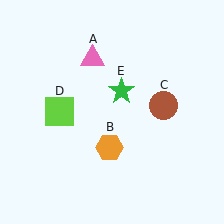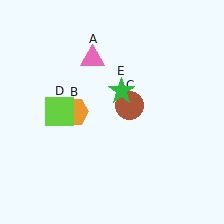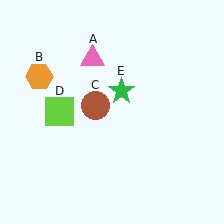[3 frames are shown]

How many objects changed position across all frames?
2 objects changed position: orange hexagon (object B), brown circle (object C).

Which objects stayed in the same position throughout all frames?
Pink triangle (object A) and lime square (object D) and green star (object E) remained stationary.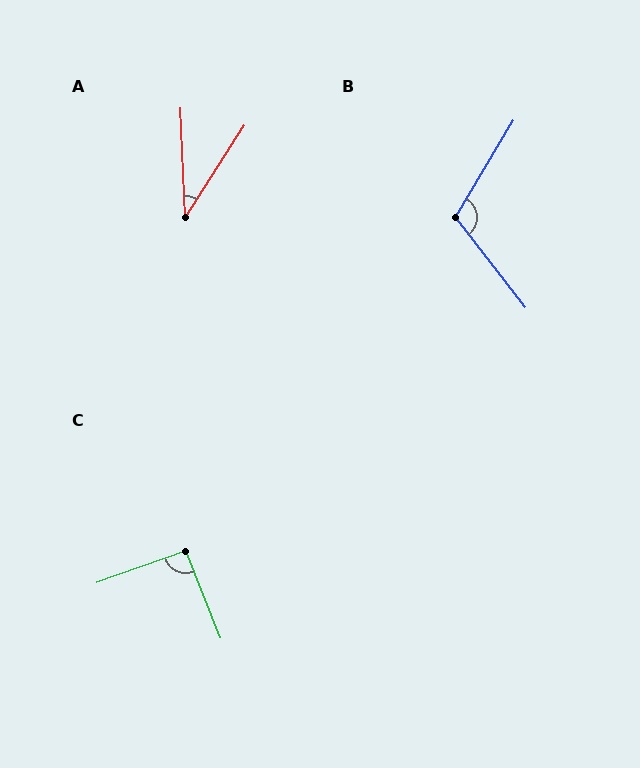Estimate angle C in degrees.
Approximately 92 degrees.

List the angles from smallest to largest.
A (35°), C (92°), B (111°).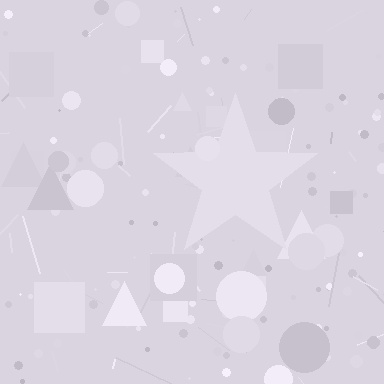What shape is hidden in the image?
A star is hidden in the image.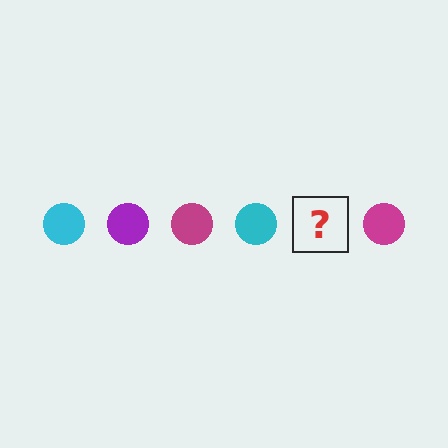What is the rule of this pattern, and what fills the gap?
The rule is that the pattern cycles through cyan, purple, magenta circles. The gap should be filled with a purple circle.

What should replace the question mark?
The question mark should be replaced with a purple circle.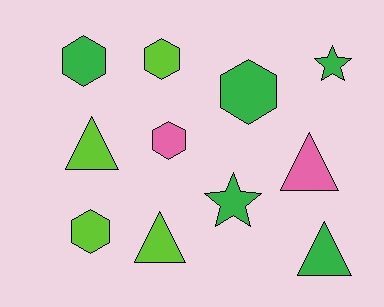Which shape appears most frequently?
Hexagon, with 5 objects.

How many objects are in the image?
There are 11 objects.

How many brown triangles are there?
There are no brown triangles.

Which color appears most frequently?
Green, with 5 objects.